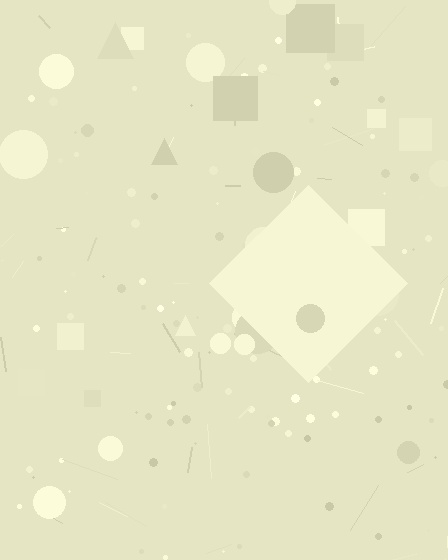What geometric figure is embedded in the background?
A diamond is embedded in the background.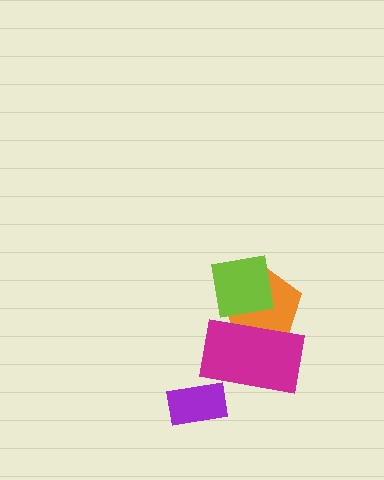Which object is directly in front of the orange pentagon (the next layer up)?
The magenta rectangle is directly in front of the orange pentagon.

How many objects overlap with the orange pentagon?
2 objects overlap with the orange pentagon.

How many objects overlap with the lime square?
1 object overlaps with the lime square.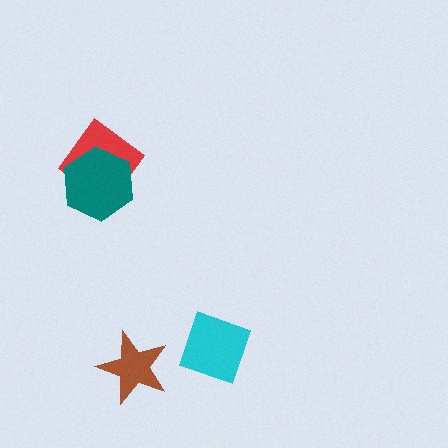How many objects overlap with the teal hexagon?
1 object overlaps with the teal hexagon.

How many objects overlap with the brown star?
0 objects overlap with the brown star.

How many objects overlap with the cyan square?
0 objects overlap with the cyan square.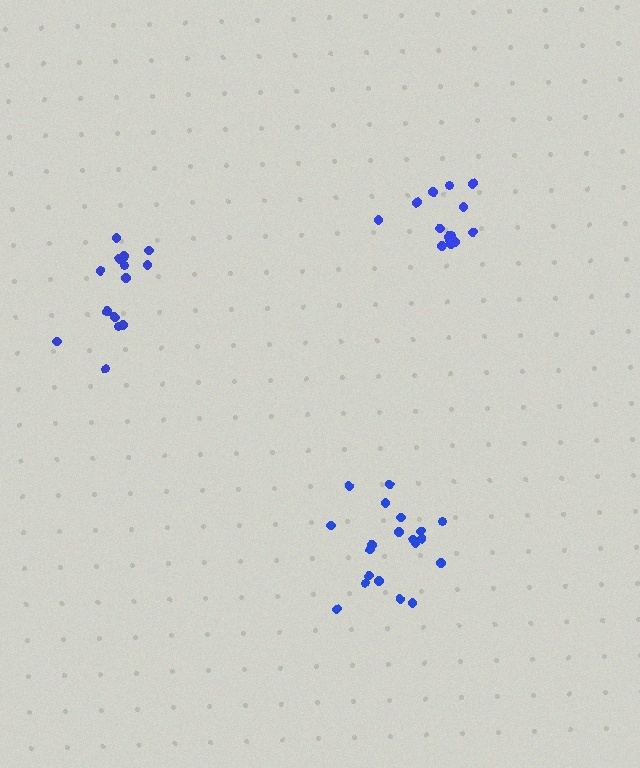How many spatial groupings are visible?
There are 3 spatial groupings.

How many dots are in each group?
Group 1: 20 dots, Group 2: 14 dots, Group 3: 14 dots (48 total).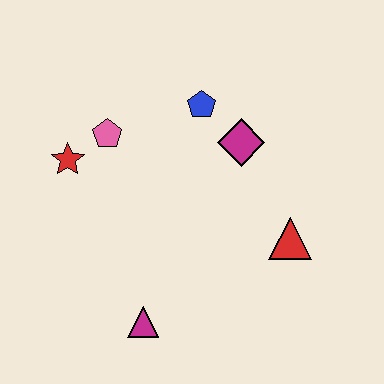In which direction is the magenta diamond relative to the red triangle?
The magenta diamond is above the red triangle.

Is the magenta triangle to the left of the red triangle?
Yes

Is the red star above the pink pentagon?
No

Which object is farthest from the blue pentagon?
The magenta triangle is farthest from the blue pentagon.